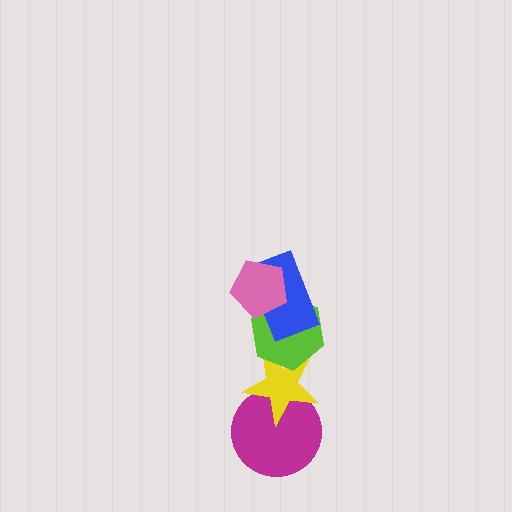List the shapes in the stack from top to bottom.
From top to bottom: the pink pentagon, the blue rectangle, the lime hexagon, the yellow star, the magenta circle.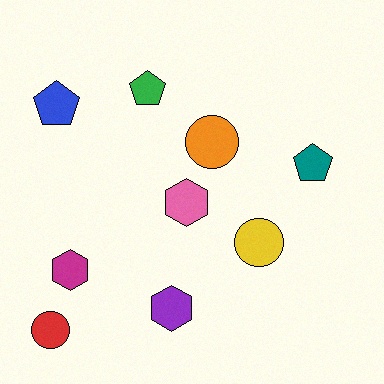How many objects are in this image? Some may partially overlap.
There are 9 objects.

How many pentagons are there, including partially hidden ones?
There are 3 pentagons.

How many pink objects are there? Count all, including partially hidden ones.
There is 1 pink object.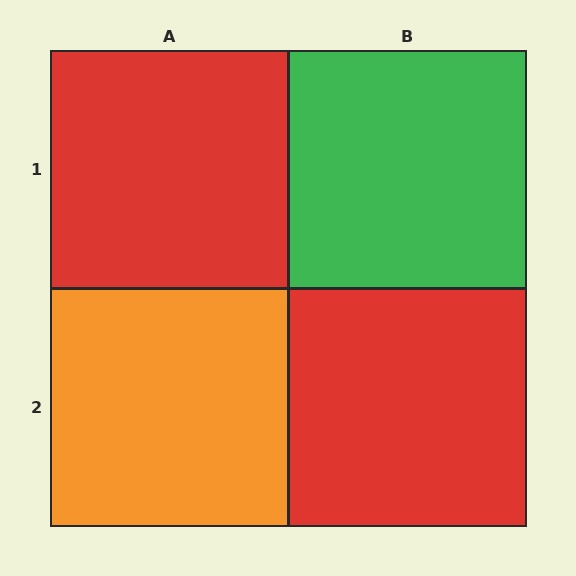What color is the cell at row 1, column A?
Red.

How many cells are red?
2 cells are red.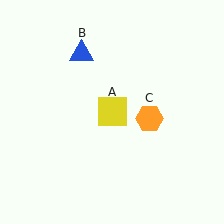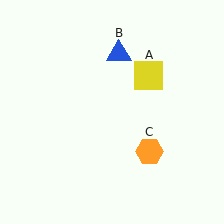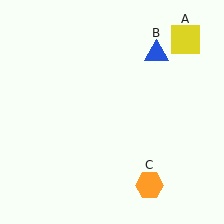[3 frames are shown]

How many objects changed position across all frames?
3 objects changed position: yellow square (object A), blue triangle (object B), orange hexagon (object C).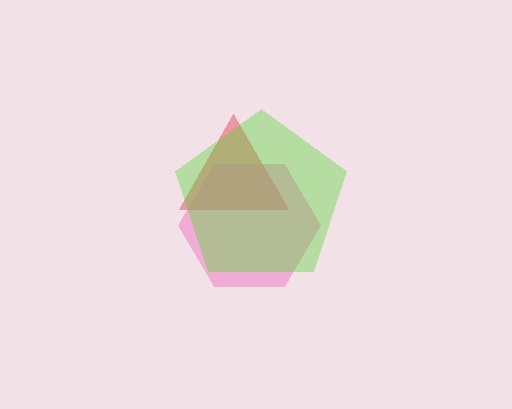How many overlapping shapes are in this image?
There are 3 overlapping shapes in the image.